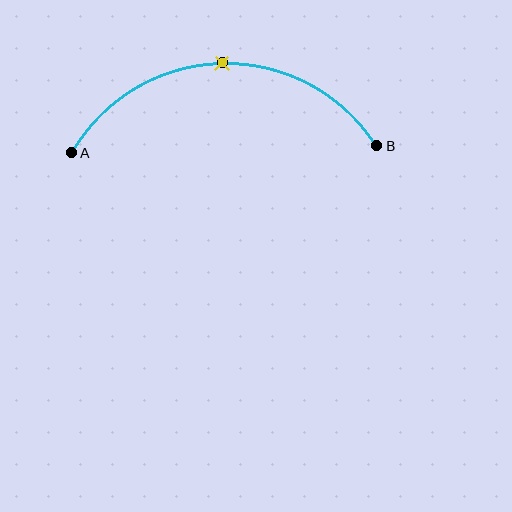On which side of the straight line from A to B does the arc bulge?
The arc bulges above the straight line connecting A and B.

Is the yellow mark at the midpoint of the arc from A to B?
Yes. The yellow mark lies on the arc at equal arc-length from both A and B — it is the arc midpoint.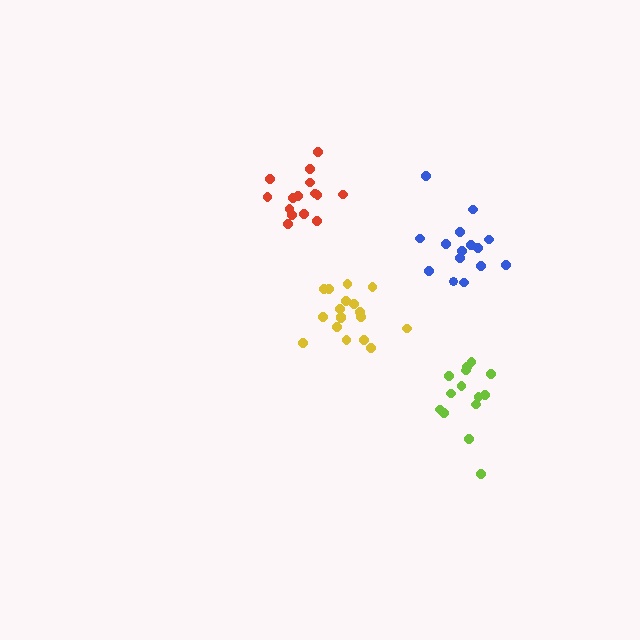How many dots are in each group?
Group 1: 15 dots, Group 2: 18 dots, Group 3: 14 dots, Group 4: 15 dots (62 total).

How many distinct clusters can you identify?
There are 4 distinct clusters.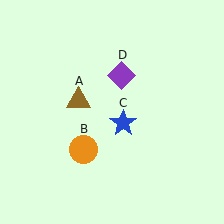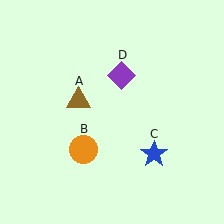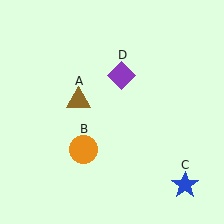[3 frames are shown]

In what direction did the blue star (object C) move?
The blue star (object C) moved down and to the right.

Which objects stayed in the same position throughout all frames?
Brown triangle (object A) and orange circle (object B) and purple diamond (object D) remained stationary.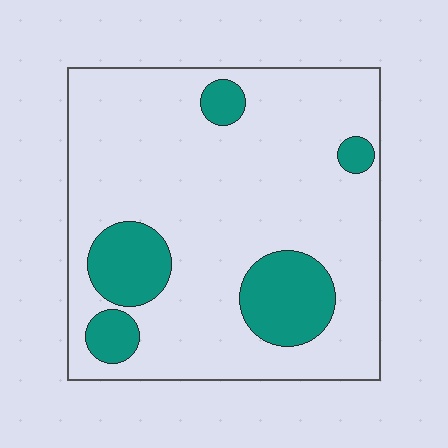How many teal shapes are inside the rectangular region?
5.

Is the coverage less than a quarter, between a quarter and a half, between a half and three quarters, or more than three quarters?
Less than a quarter.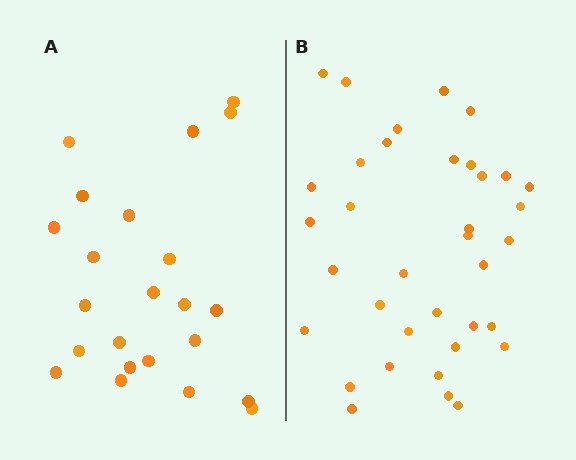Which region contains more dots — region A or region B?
Region B (the right region) has more dots.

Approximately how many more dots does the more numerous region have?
Region B has approximately 15 more dots than region A.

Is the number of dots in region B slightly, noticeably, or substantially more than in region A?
Region B has substantially more. The ratio is roughly 1.6 to 1.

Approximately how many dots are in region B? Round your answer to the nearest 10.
About 40 dots. (The exact count is 36, which rounds to 40.)